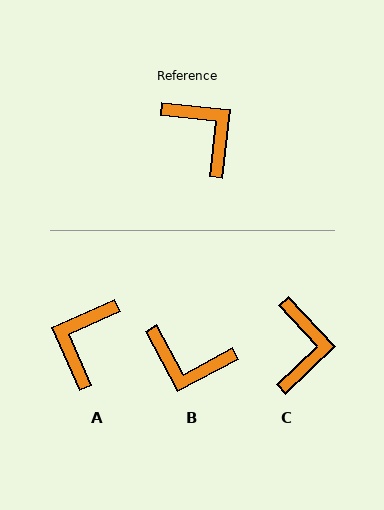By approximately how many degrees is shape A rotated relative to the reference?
Approximately 120 degrees counter-clockwise.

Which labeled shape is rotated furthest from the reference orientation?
B, about 145 degrees away.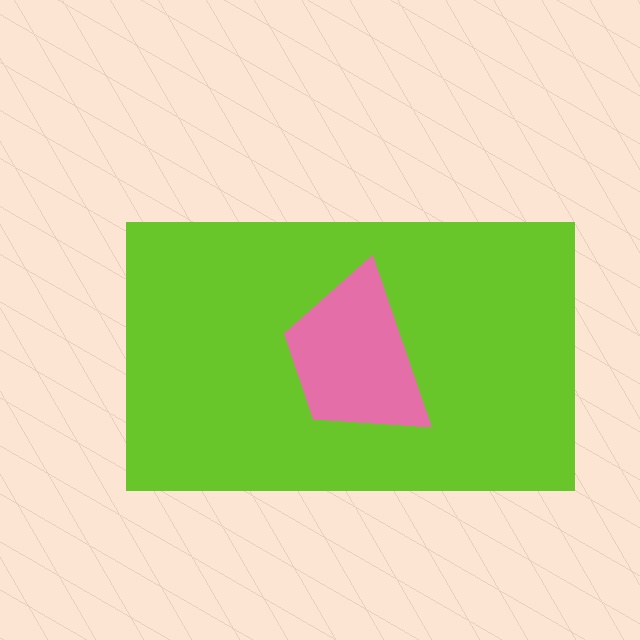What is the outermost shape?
The lime rectangle.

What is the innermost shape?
The pink trapezoid.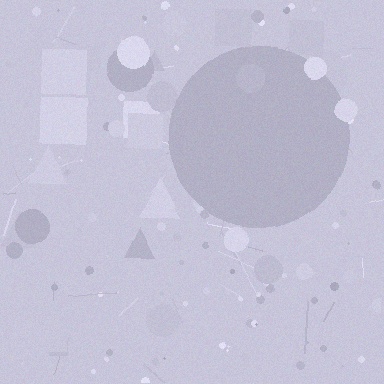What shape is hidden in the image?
A circle is hidden in the image.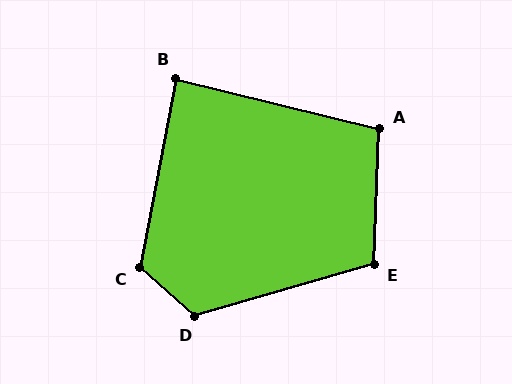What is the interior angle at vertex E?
Approximately 108 degrees (obtuse).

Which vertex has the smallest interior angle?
B, at approximately 87 degrees.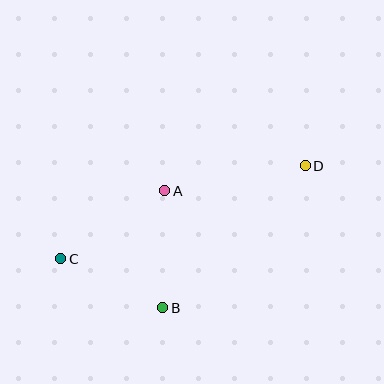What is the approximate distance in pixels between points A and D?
The distance between A and D is approximately 143 pixels.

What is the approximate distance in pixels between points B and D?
The distance between B and D is approximately 201 pixels.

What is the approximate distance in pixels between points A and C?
The distance between A and C is approximately 124 pixels.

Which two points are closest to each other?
Points B and C are closest to each other.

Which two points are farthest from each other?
Points C and D are farthest from each other.